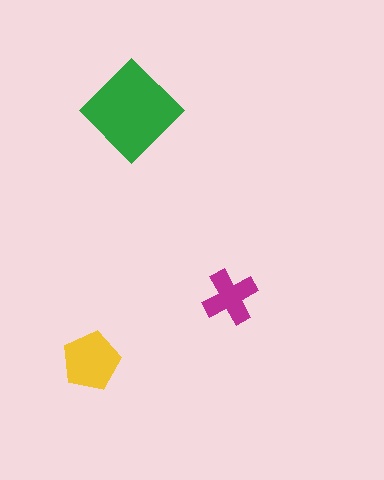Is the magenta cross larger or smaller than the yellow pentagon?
Smaller.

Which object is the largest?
The green diamond.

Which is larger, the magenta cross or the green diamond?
The green diamond.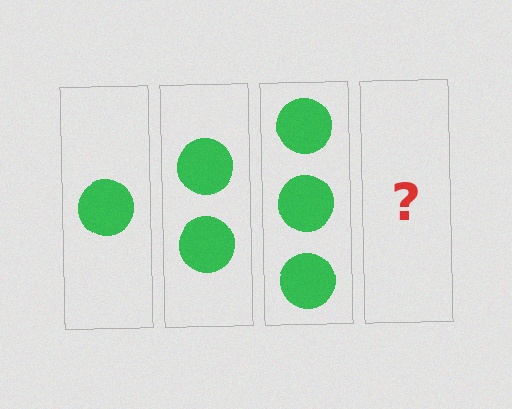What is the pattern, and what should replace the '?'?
The pattern is that each step adds one more circle. The '?' should be 4 circles.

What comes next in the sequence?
The next element should be 4 circles.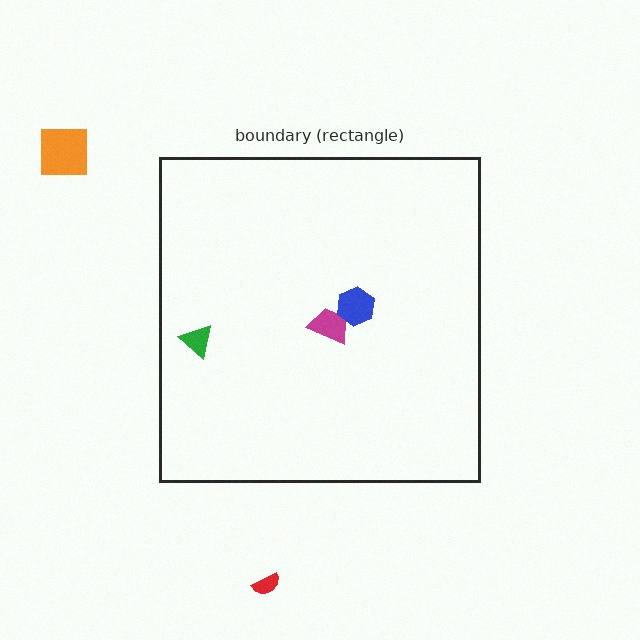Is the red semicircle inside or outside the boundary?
Outside.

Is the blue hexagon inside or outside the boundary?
Inside.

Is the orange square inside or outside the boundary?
Outside.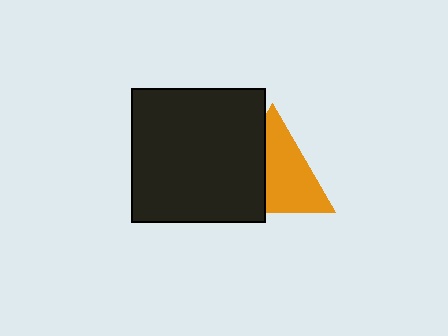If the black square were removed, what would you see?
You would see the complete orange triangle.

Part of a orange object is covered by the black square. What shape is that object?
It is a triangle.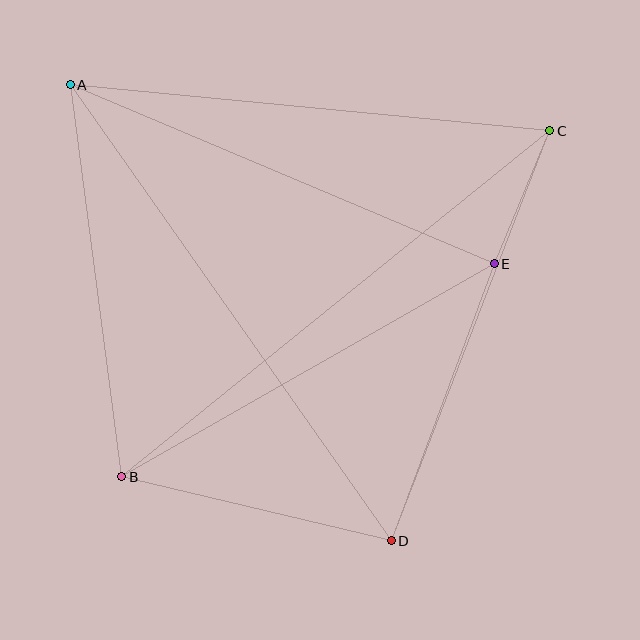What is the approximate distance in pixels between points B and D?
The distance between B and D is approximately 277 pixels.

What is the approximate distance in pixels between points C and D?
The distance between C and D is approximately 439 pixels.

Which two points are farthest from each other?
Points A and D are farthest from each other.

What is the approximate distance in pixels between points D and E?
The distance between D and E is approximately 295 pixels.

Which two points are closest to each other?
Points C and E are closest to each other.